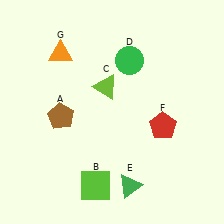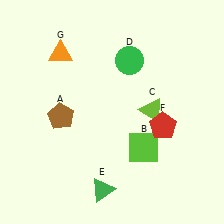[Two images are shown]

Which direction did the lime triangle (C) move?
The lime triangle (C) moved right.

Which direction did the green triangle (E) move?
The green triangle (E) moved left.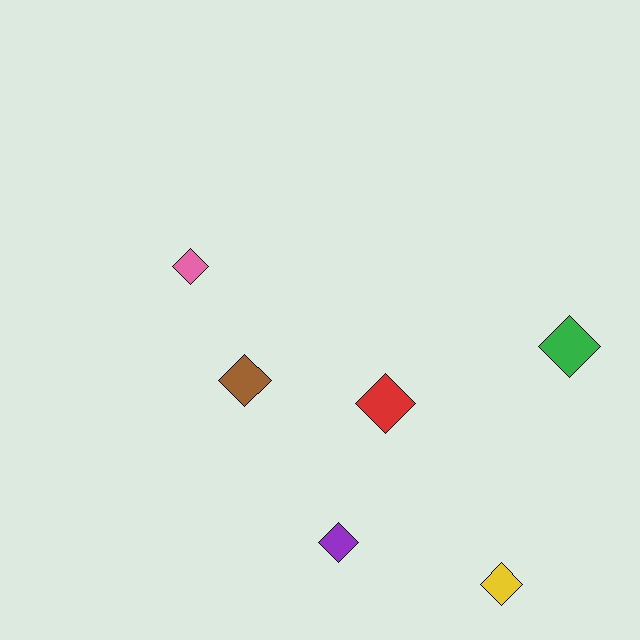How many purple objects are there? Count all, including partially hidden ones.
There is 1 purple object.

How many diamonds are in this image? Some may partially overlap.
There are 6 diamonds.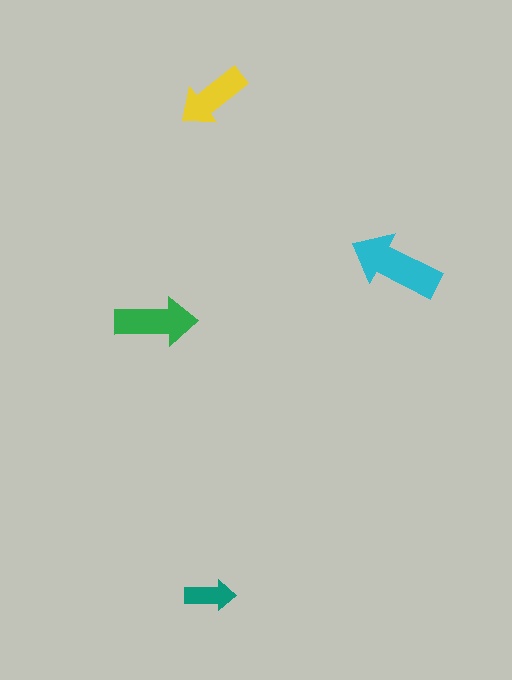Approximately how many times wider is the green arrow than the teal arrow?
About 1.5 times wider.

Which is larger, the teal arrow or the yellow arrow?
The yellow one.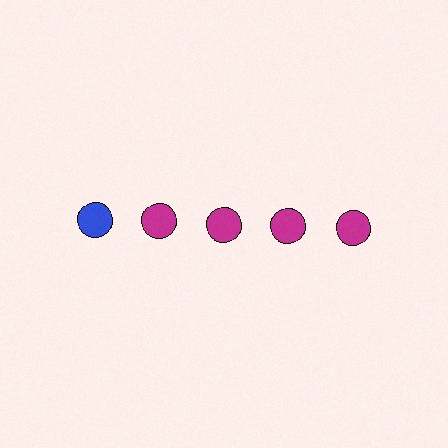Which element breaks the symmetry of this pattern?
The blue circle in the top row, leftmost column breaks the symmetry. All other shapes are magenta circles.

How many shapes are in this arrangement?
There are 5 shapes arranged in a grid pattern.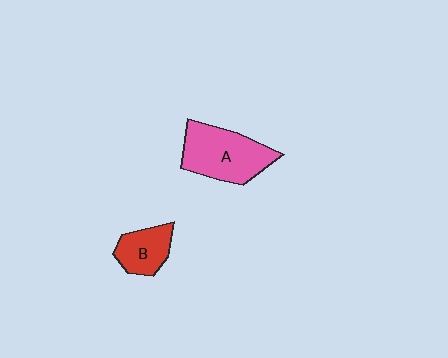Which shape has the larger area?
Shape A (pink).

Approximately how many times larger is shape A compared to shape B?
Approximately 1.8 times.